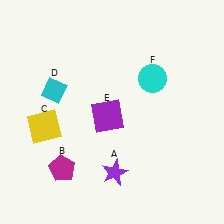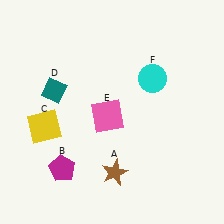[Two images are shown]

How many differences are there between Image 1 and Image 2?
There are 3 differences between the two images.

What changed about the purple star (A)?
In Image 1, A is purple. In Image 2, it changed to brown.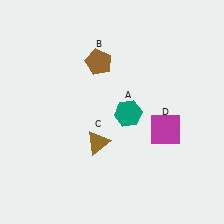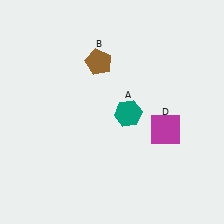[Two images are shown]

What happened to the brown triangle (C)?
The brown triangle (C) was removed in Image 2. It was in the bottom-left area of Image 1.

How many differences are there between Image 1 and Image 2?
There is 1 difference between the two images.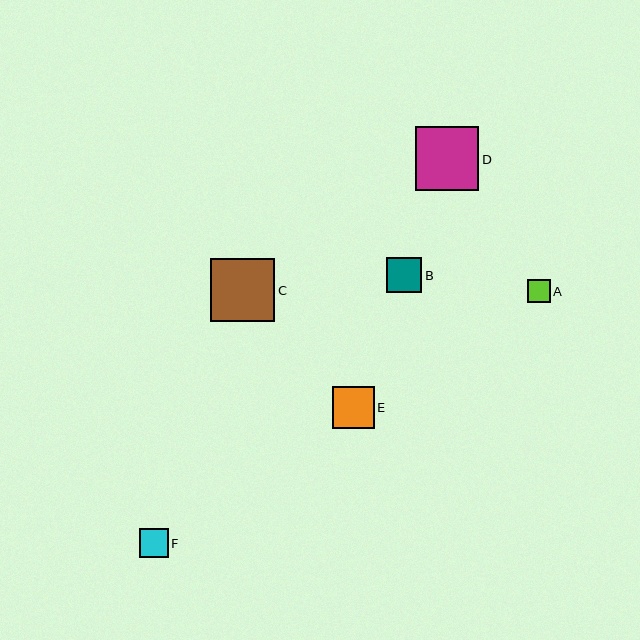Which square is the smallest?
Square A is the smallest with a size of approximately 23 pixels.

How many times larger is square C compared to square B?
Square C is approximately 1.8 times the size of square B.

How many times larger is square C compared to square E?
Square C is approximately 1.5 times the size of square E.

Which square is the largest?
Square C is the largest with a size of approximately 64 pixels.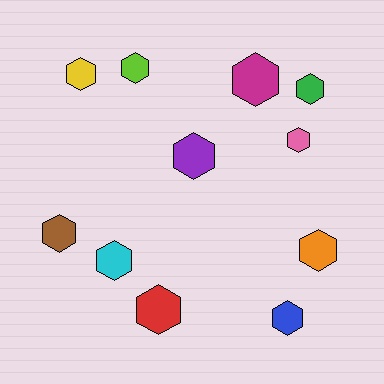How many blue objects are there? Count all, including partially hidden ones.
There is 1 blue object.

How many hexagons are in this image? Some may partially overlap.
There are 11 hexagons.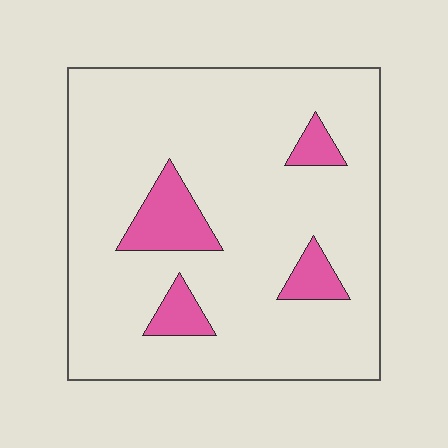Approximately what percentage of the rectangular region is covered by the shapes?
Approximately 10%.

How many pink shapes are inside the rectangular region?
4.